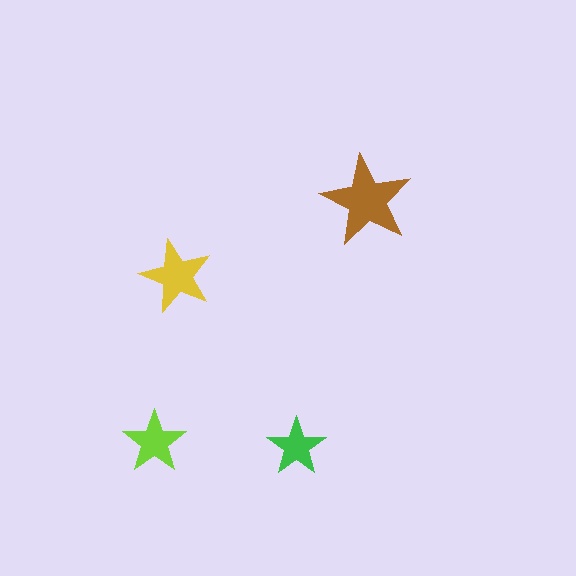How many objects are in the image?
There are 4 objects in the image.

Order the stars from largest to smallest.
the brown one, the yellow one, the lime one, the green one.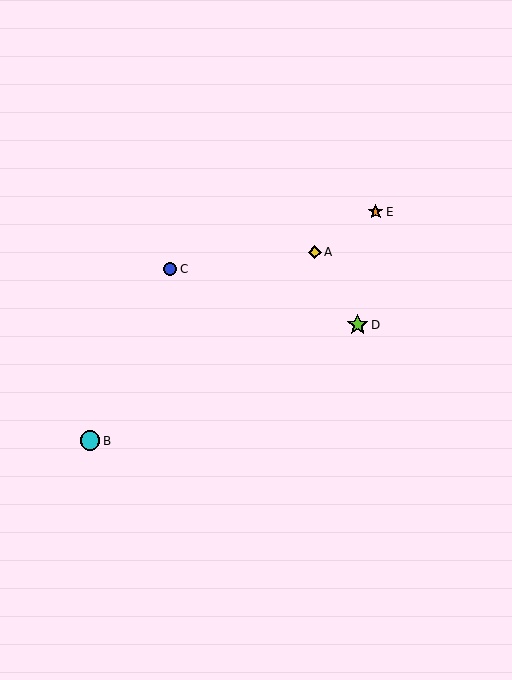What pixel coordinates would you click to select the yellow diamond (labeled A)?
Click at (315, 252) to select the yellow diamond A.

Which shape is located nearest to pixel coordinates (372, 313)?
The lime star (labeled D) at (358, 325) is nearest to that location.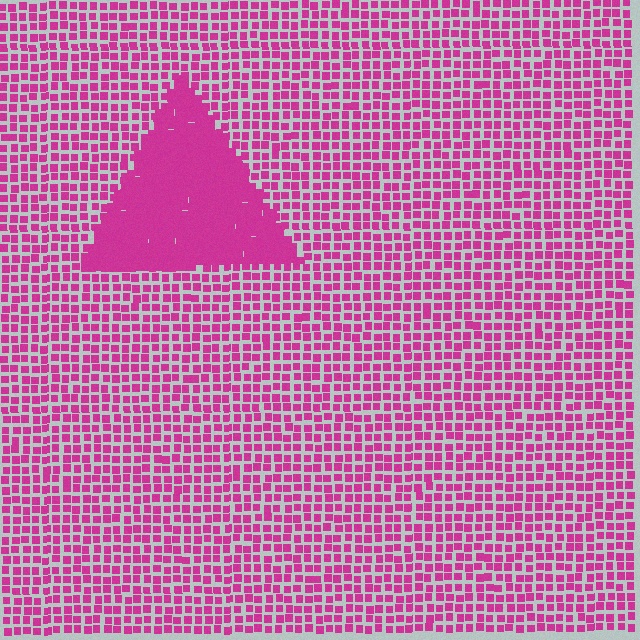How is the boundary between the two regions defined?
The boundary is defined by a change in element density (approximately 2.2x ratio). All elements are the same color, size, and shape.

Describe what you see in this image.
The image contains small magenta elements arranged at two different densities. A triangle-shaped region is visible where the elements are more densely packed than the surrounding area.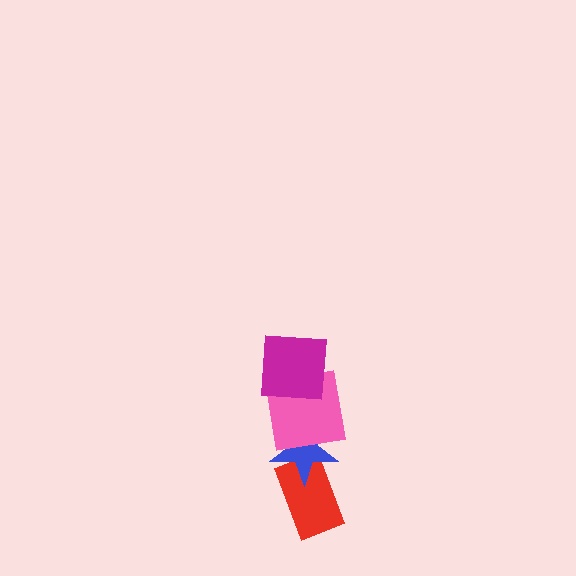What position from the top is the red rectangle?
The red rectangle is 4th from the top.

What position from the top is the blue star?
The blue star is 3rd from the top.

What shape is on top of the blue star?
The pink square is on top of the blue star.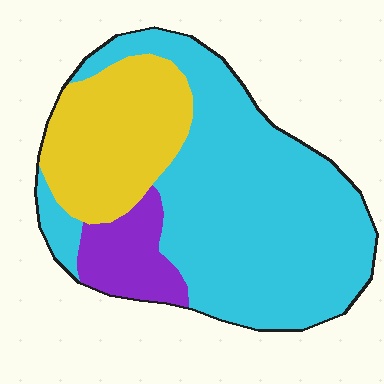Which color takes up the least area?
Purple, at roughly 10%.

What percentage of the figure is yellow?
Yellow covers around 25% of the figure.